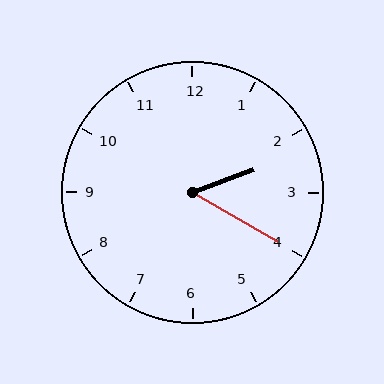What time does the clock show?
2:20.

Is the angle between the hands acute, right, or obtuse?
It is acute.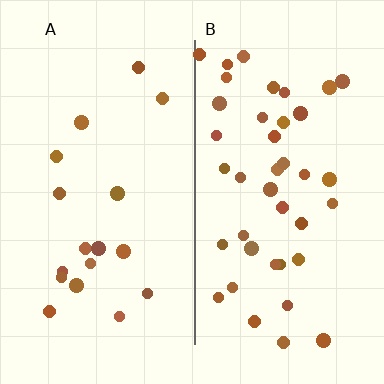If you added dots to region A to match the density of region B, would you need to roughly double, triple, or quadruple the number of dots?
Approximately double.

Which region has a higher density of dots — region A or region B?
B (the right).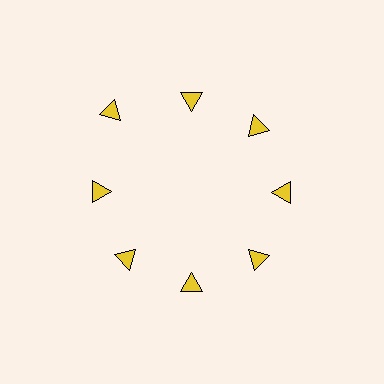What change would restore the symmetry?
The symmetry would be restored by moving it inward, back onto the ring so that all 8 triangles sit at equal angles and equal distance from the center.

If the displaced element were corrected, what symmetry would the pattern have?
It would have 8-fold rotational symmetry — the pattern would map onto itself every 45 degrees.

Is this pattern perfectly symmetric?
No. The 8 yellow triangles are arranged in a ring, but one element near the 10 o'clock position is pushed outward from the center, breaking the 8-fold rotational symmetry.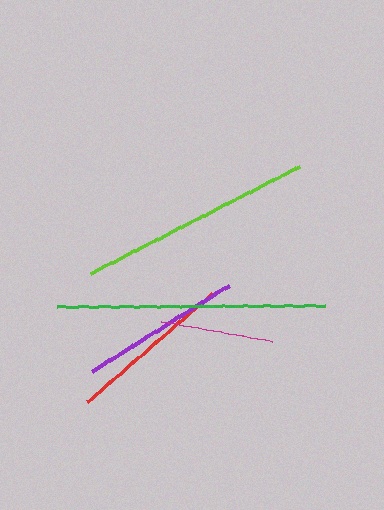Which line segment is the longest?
The green line is the longest at approximately 268 pixels.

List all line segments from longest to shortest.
From longest to shortest: green, lime, red, purple, magenta.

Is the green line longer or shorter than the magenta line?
The green line is longer than the magenta line.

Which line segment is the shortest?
The magenta line is the shortest at approximately 113 pixels.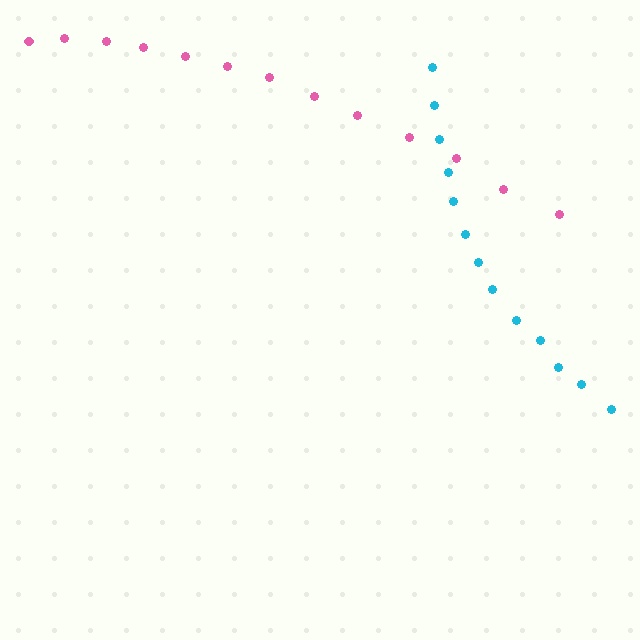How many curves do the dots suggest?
There are 2 distinct paths.